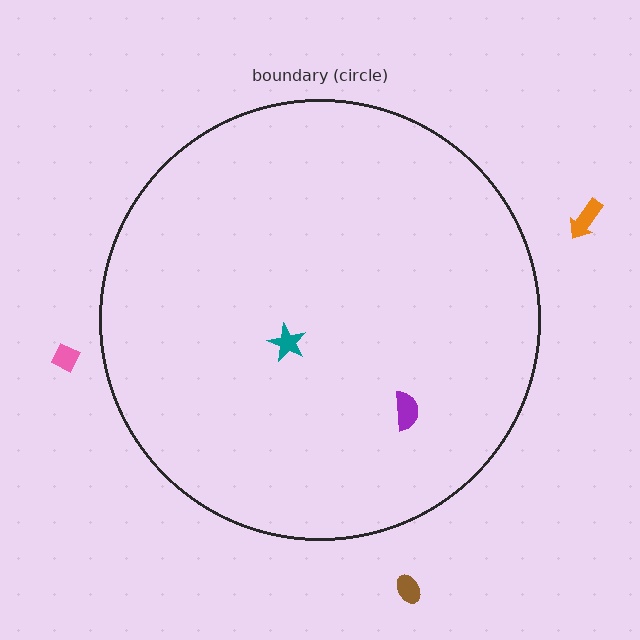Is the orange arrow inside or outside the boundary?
Outside.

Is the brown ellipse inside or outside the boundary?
Outside.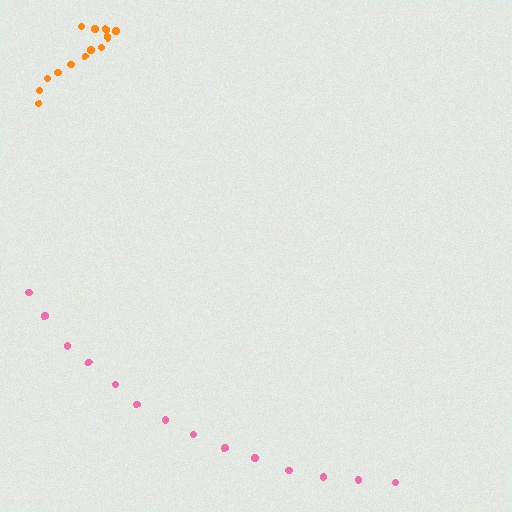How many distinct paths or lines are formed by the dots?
There are 2 distinct paths.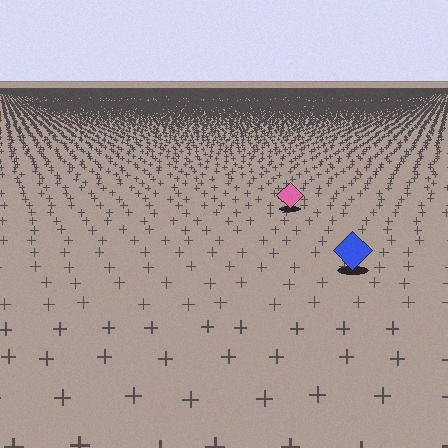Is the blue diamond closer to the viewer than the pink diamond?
Yes. The blue diamond is closer — you can tell from the texture gradient: the ground texture is coarser near it.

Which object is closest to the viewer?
The blue diamond is closest. The texture marks near it are larger and more spread out.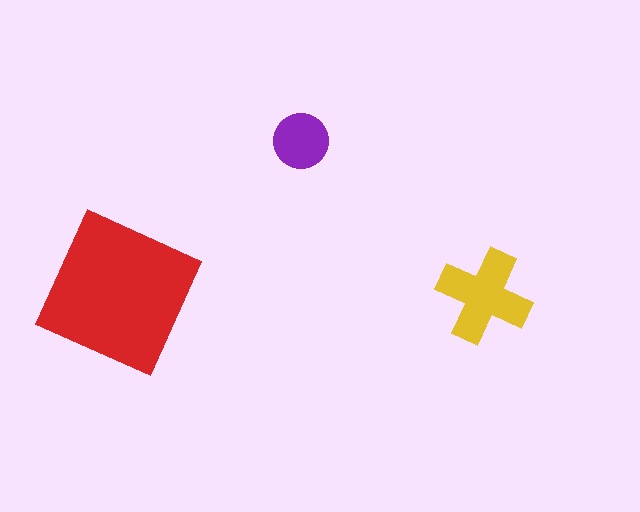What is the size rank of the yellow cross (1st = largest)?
2nd.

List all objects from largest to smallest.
The red square, the yellow cross, the purple circle.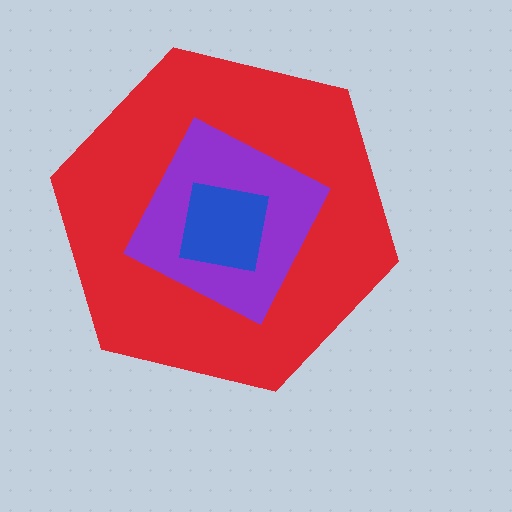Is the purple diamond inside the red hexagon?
Yes.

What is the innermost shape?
The blue square.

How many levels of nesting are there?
3.